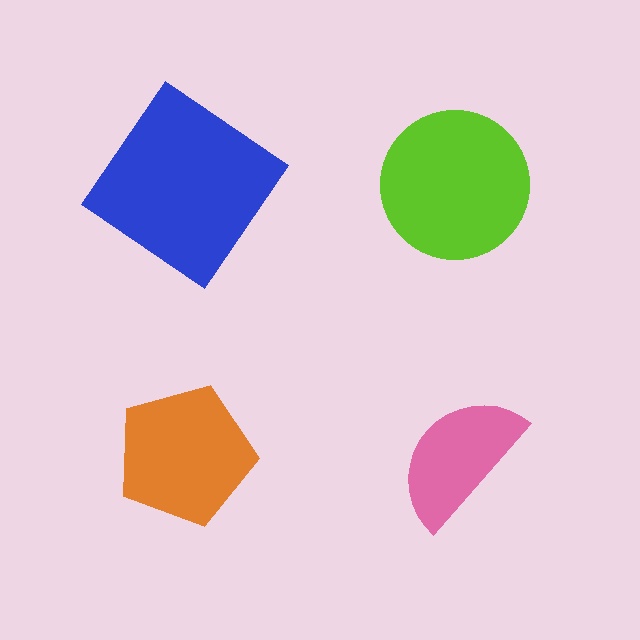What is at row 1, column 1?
A blue diamond.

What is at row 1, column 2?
A lime circle.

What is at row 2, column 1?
An orange pentagon.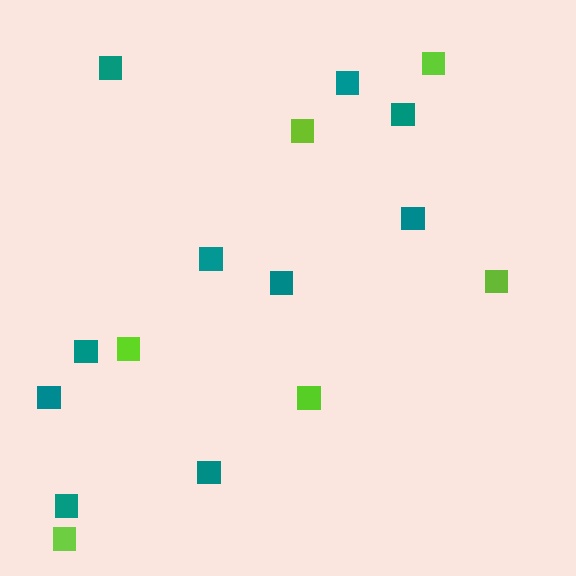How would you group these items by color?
There are 2 groups: one group of lime squares (6) and one group of teal squares (10).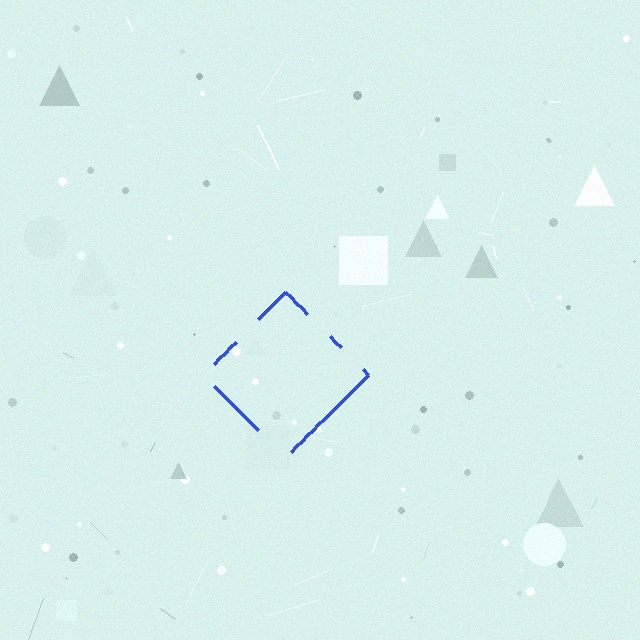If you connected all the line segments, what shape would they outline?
They would outline a diamond.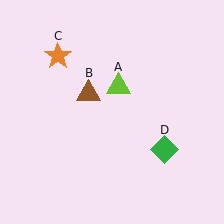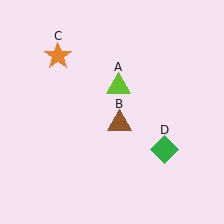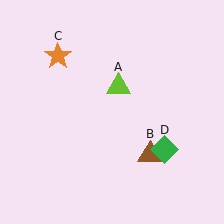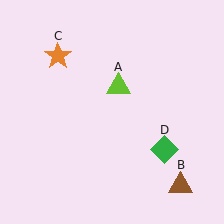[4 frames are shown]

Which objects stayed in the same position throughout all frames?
Lime triangle (object A) and orange star (object C) and green diamond (object D) remained stationary.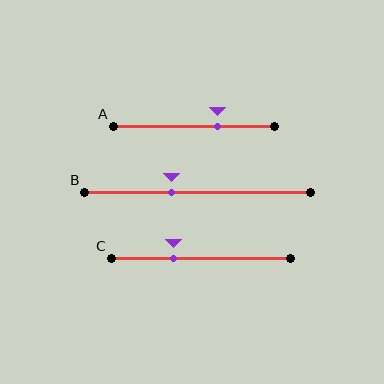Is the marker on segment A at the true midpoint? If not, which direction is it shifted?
No, the marker on segment A is shifted to the right by about 15% of the segment length.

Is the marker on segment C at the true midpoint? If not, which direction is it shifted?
No, the marker on segment C is shifted to the left by about 15% of the segment length.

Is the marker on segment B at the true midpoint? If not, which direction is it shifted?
No, the marker on segment B is shifted to the left by about 12% of the segment length.